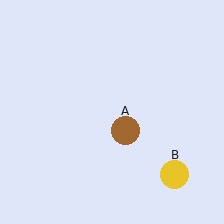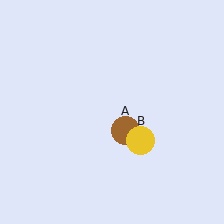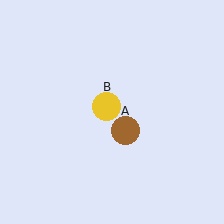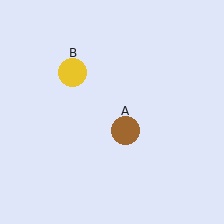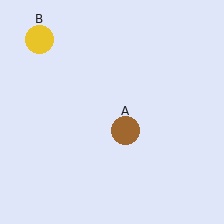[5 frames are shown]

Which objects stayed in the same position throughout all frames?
Brown circle (object A) remained stationary.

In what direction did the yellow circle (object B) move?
The yellow circle (object B) moved up and to the left.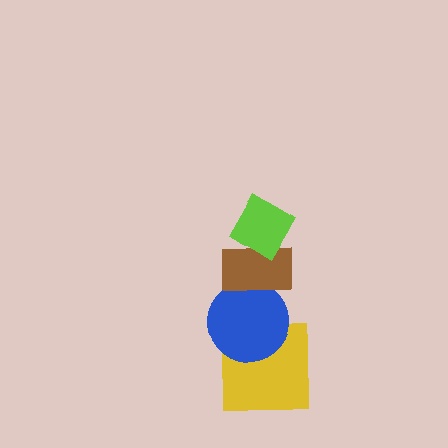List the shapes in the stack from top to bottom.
From top to bottom: the lime diamond, the brown rectangle, the blue circle, the yellow square.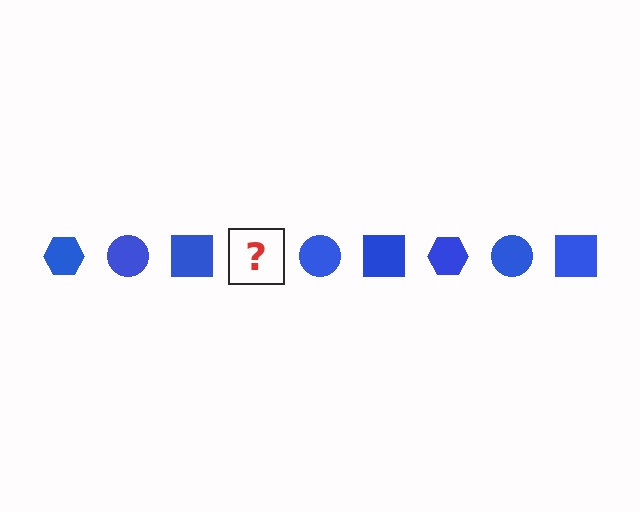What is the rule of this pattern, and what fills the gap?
The rule is that the pattern cycles through hexagon, circle, square shapes in blue. The gap should be filled with a blue hexagon.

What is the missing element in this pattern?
The missing element is a blue hexagon.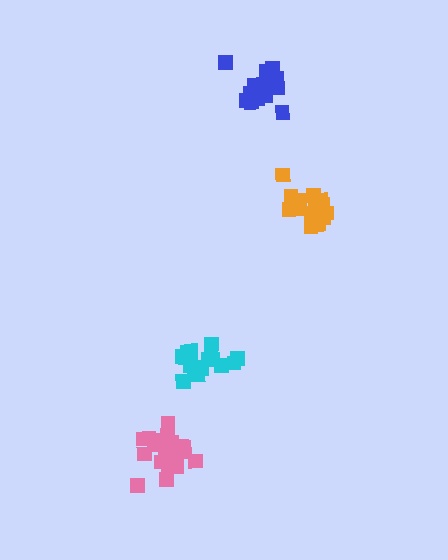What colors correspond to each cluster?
The clusters are colored: blue, cyan, pink, orange.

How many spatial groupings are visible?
There are 4 spatial groupings.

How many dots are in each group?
Group 1: 16 dots, Group 2: 16 dots, Group 3: 19 dots, Group 4: 17 dots (68 total).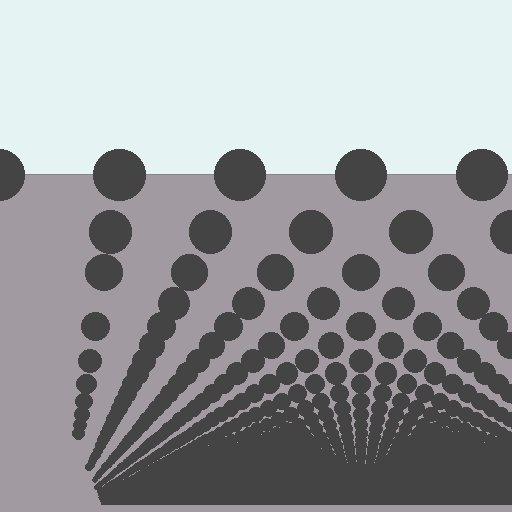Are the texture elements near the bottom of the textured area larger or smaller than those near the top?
Smaller. The gradient is inverted — elements near the bottom are smaller and denser.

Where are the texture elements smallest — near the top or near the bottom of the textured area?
Near the bottom.